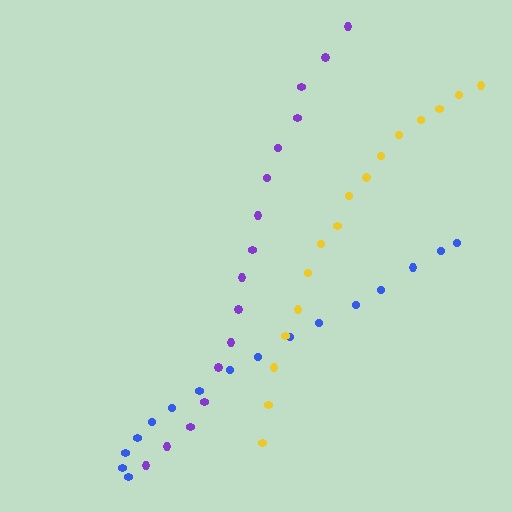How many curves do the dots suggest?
There are 3 distinct paths.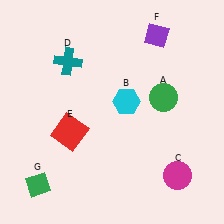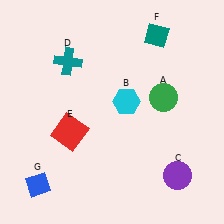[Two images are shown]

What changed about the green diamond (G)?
In Image 1, G is green. In Image 2, it changed to blue.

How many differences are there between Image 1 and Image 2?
There are 3 differences between the two images.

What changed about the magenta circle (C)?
In Image 1, C is magenta. In Image 2, it changed to purple.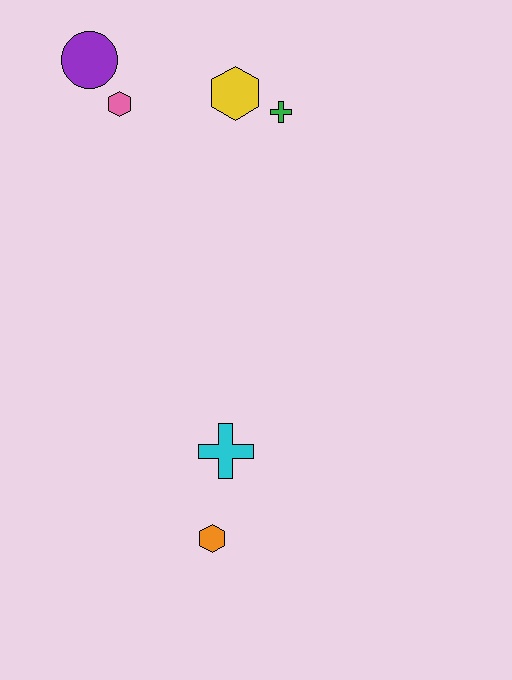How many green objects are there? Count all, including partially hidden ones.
There is 1 green object.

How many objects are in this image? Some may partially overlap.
There are 6 objects.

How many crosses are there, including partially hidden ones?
There are 2 crosses.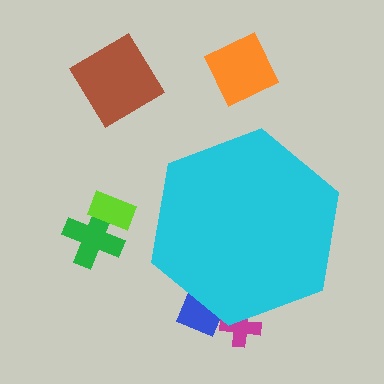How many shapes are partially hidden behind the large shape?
2 shapes are partially hidden.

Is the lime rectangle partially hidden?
No, the lime rectangle is fully visible.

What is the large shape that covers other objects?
A cyan hexagon.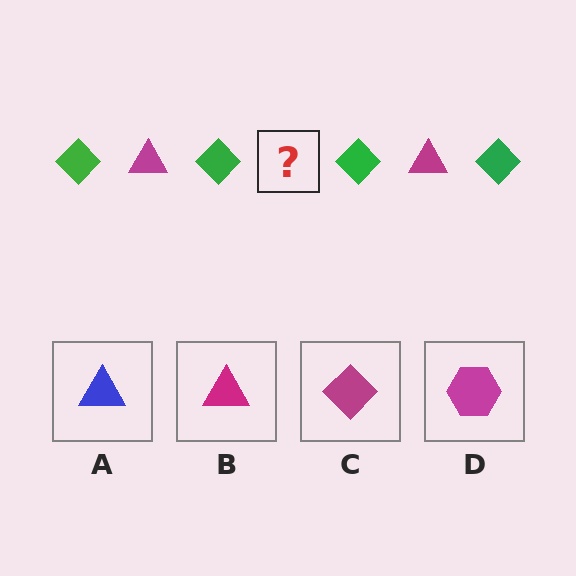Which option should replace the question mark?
Option B.